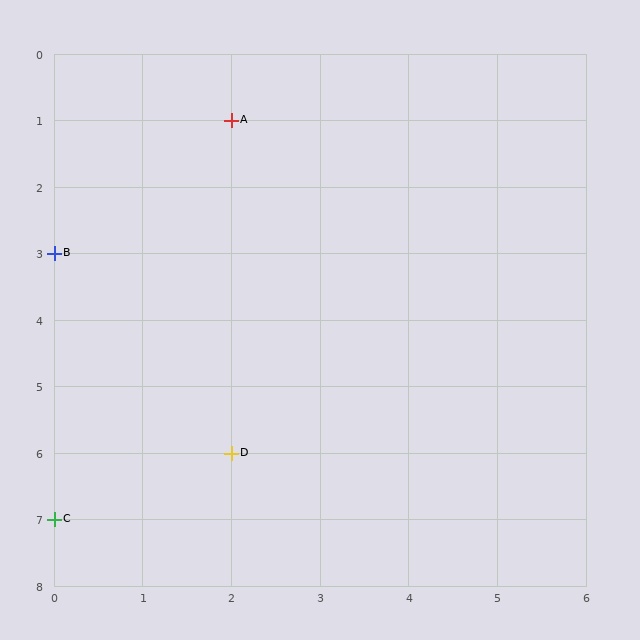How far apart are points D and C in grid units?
Points D and C are 2 columns and 1 row apart (about 2.2 grid units diagonally).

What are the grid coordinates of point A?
Point A is at grid coordinates (2, 1).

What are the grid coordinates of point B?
Point B is at grid coordinates (0, 3).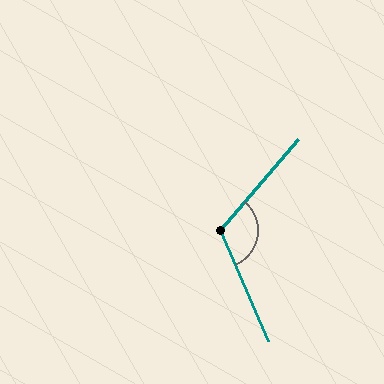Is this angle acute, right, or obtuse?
It is obtuse.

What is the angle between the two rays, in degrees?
Approximately 116 degrees.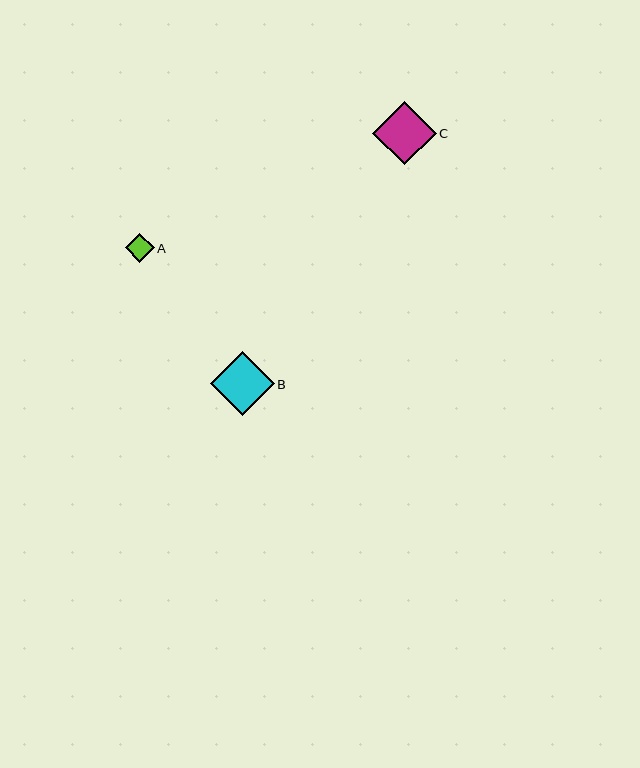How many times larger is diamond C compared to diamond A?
Diamond C is approximately 2.2 times the size of diamond A.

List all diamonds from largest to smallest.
From largest to smallest: B, C, A.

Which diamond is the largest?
Diamond B is the largest with a size of approximately 64 pixels.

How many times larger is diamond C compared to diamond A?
Diamond C is approximately 2.2 times the size of diamond A.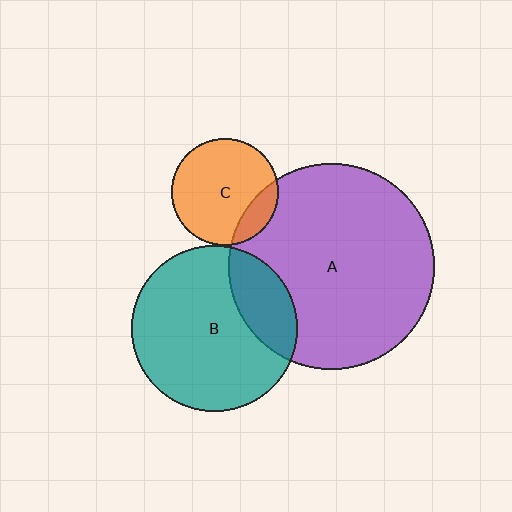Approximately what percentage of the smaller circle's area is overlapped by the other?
Approximately 15%.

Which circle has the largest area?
Circle A (purple).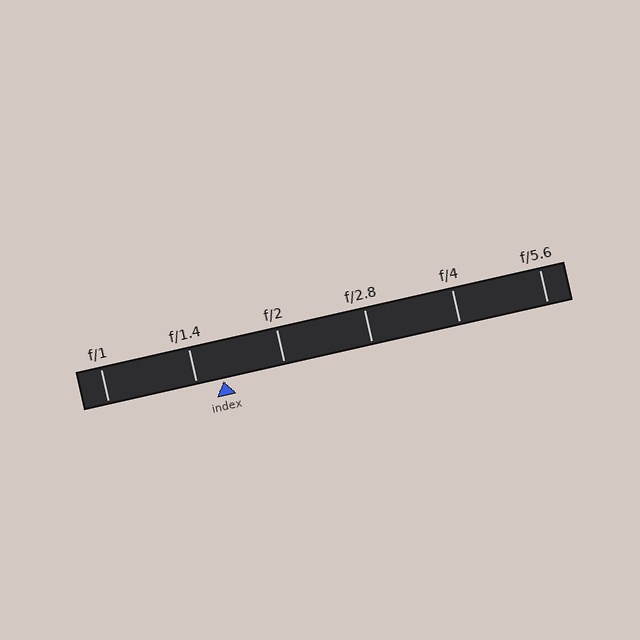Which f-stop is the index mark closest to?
The index mark is closest to f/1.4.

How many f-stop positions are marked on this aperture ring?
There are 6 f-stop positions marked.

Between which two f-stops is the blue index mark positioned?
The index mark is between f/1.4 and f/2.